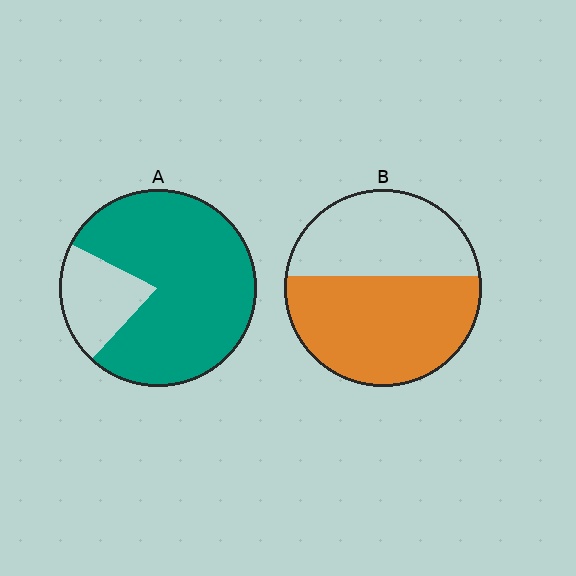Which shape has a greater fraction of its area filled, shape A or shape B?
Shape A.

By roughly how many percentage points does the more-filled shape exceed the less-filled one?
By roughly 20 percentage points (A over B).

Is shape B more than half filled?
Yes.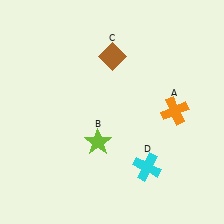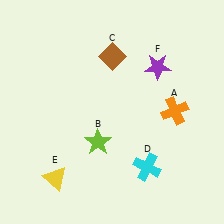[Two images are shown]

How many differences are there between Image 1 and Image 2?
There are 2 differences between the two images.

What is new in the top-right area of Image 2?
A purple star (F) was added in the top-right area of Image 2.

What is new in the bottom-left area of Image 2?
A yellow triangle (E) was added in the bottom-left area of Image 2.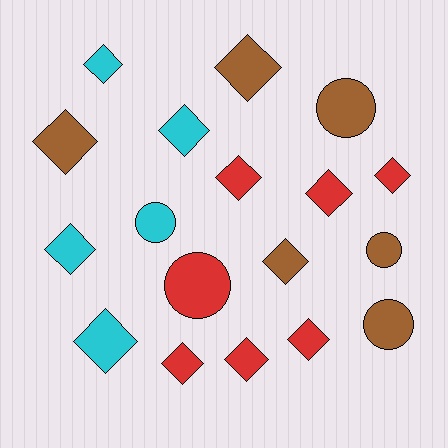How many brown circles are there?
There are 3 brown circles.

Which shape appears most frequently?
Diamond, with 13 objects.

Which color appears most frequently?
Red, with 7 objects.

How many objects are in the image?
There are 18 objects.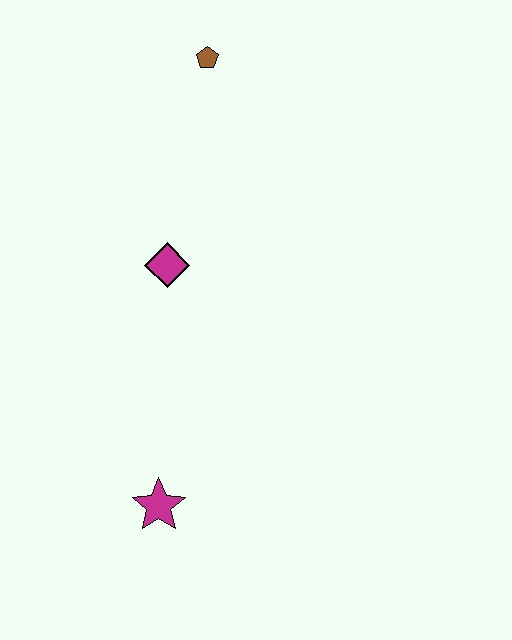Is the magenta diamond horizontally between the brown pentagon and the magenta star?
Yes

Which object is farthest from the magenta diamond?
The magenta star is farthest from the magenta diamond.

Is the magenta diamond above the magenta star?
Yes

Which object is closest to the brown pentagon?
The magenta diamond is closest to the brown pentagon.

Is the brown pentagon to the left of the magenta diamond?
No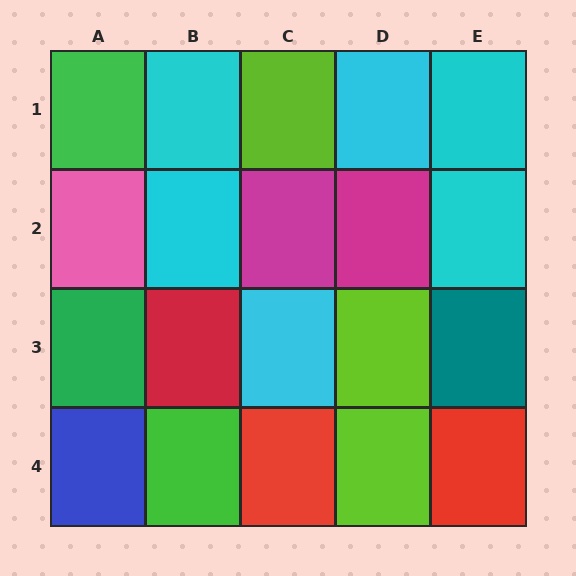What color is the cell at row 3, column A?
Green.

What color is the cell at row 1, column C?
Lime.